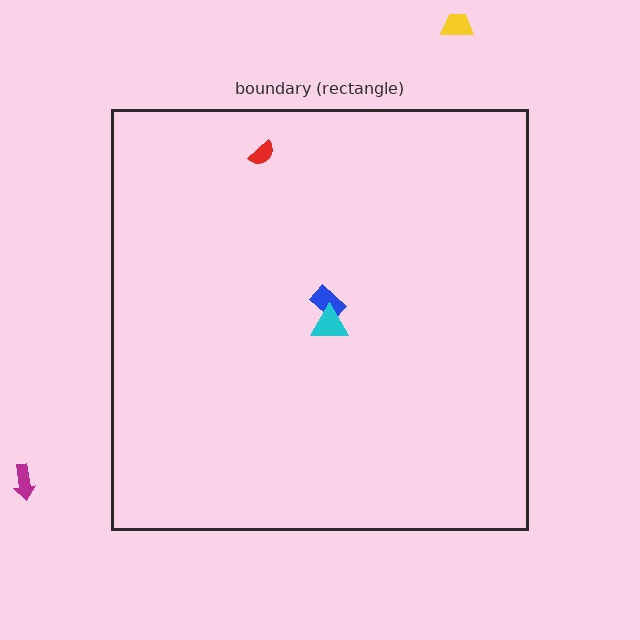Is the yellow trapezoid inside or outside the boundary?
Outside.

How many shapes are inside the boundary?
3 inside, 2 outside.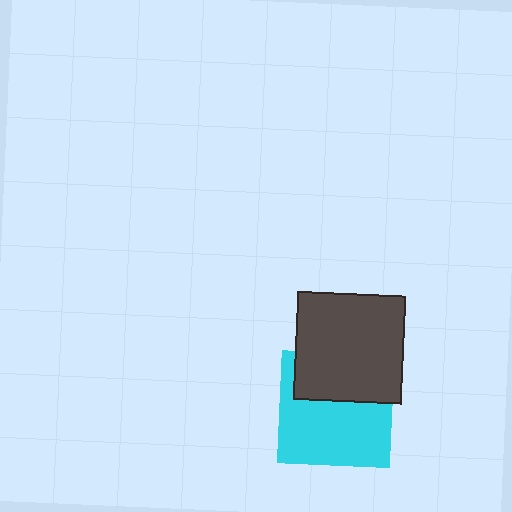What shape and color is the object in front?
The object in front is a dark gray square.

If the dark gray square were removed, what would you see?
You would see the complete cyan square.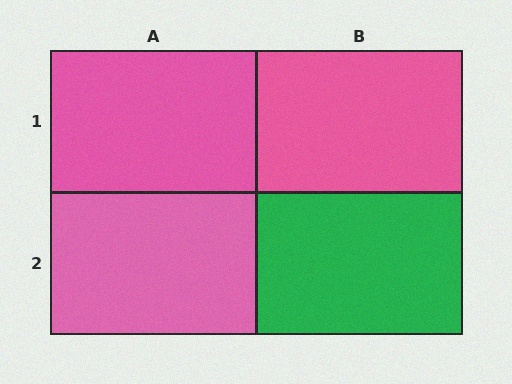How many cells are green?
1 cell is green.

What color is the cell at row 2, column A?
Pink.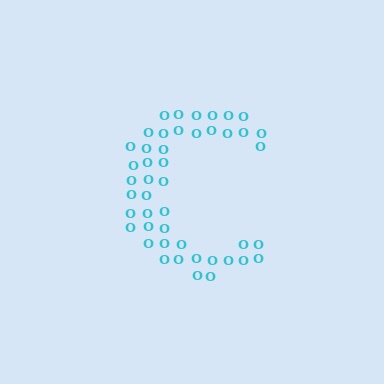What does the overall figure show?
The overall figure shows the letter C.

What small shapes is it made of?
It is made of small letter O's.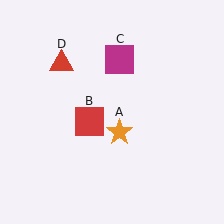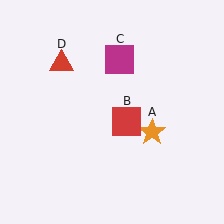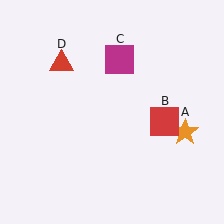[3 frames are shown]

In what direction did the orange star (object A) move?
The orange star (object A) moved right.